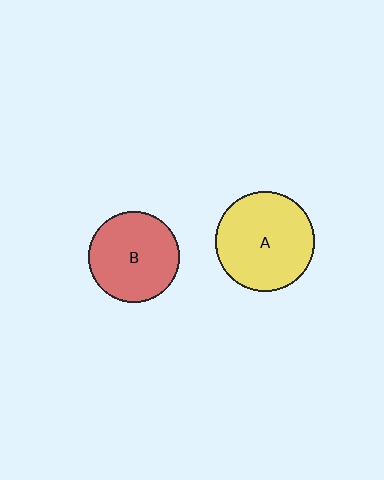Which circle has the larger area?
Circle A (yellow).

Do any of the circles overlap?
No, none of the circles overlap.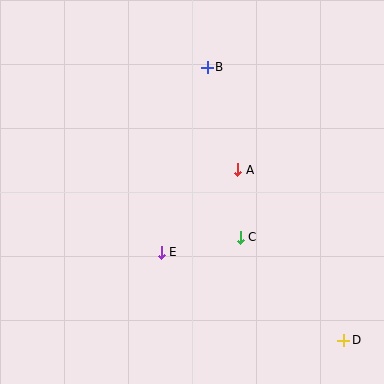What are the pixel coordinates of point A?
Point A is at (238, 170).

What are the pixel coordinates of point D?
Point D is at (344, 340).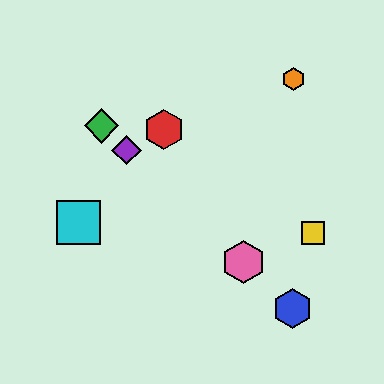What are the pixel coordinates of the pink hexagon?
The pink hexagon is at (244, 262).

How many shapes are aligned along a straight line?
4 shapes (the blue hexagon, the green diamond, the purple diamond, the pink hexagon) are aligned along a straight line.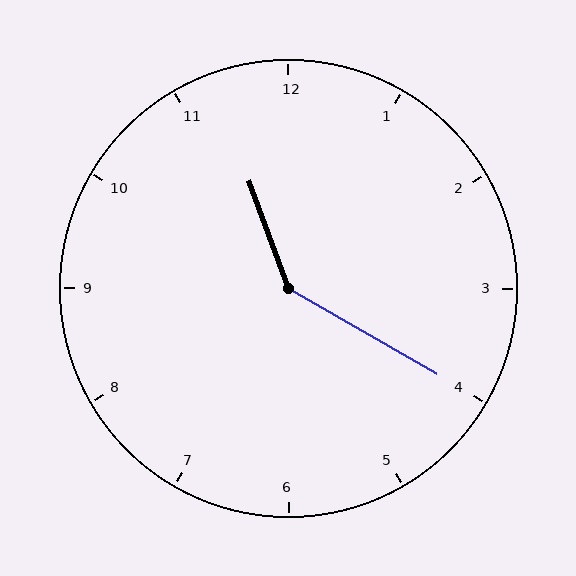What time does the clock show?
11:20.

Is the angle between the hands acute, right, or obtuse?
It is obtuse.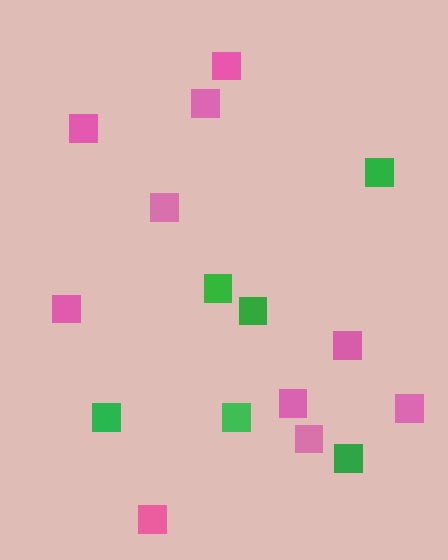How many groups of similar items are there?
There are 2 groups: one group of green squares (6) and one group of pink squares (10).